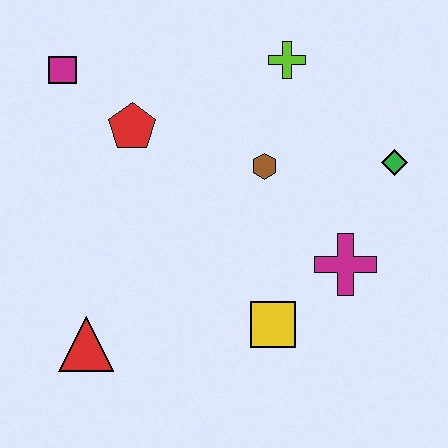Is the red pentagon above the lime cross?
No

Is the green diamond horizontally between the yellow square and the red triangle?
No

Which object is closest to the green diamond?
The magenta cross is closest to the green diamond.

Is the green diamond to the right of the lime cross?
Yes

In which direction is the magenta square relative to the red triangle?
The magenta square is above the red triangle.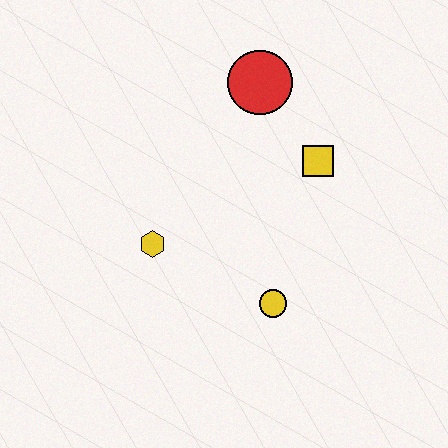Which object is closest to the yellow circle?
The yellow hexagon is closest to the yellow circle.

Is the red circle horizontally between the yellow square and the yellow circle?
No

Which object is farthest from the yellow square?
The yellow hexagon is farthest from the yellow square.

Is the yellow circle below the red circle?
Yes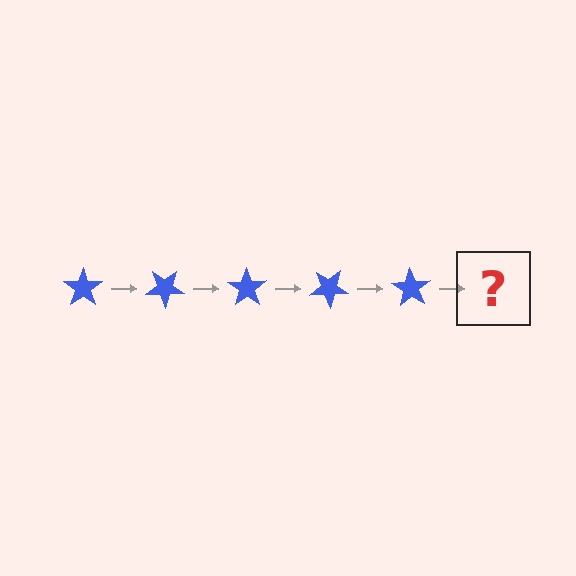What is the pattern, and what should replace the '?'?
The pattern is that the star rotates 35 degrees each step. The '?' should be a blue star rotated 175 degrees.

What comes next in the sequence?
The next element should be a blue star rotated 175 degrees.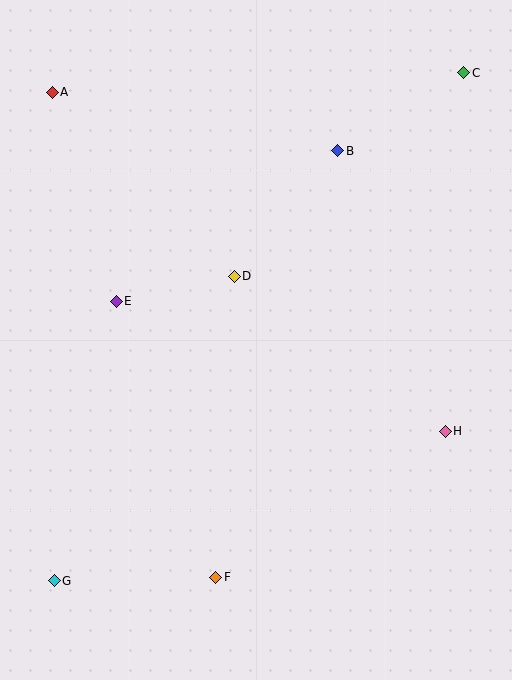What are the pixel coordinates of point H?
Point H is at (445, 431).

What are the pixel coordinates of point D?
Point D is at (234, 276).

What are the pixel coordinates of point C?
Point C is at (464, 73).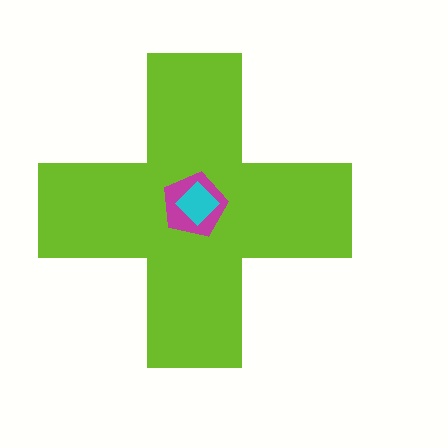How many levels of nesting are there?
3.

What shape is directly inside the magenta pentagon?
The cyan diamond.